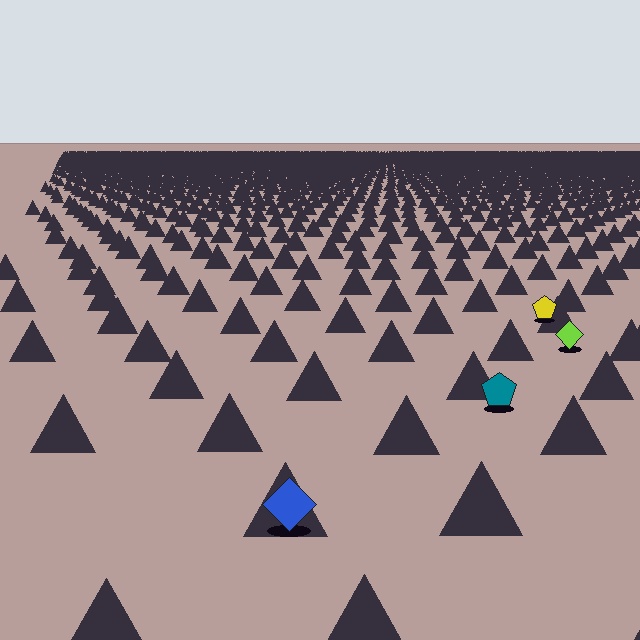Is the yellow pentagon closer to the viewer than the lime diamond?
No. The lime diamond is closer — you can tell from the texture gradient: the ground texture is coarser near it.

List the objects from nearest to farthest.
From nearest to farthest: the blue diamond, the teal pentagon, the lime diamond, the yellow pentagon.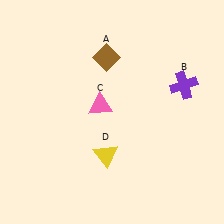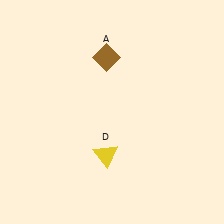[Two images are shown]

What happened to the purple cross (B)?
The purple cross (B) was removed in Image 2. It was in the top-right area of Image 1.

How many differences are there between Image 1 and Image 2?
There are 2 differences between the two images.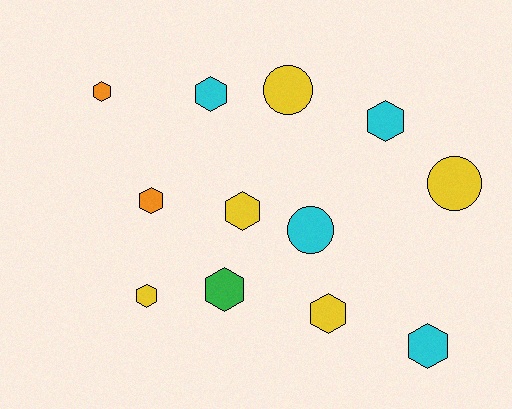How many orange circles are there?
There are no orange circles.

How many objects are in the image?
There are 12 objects.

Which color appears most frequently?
Yellow, with 5 objects.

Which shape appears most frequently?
Hexagon, with 9 objects.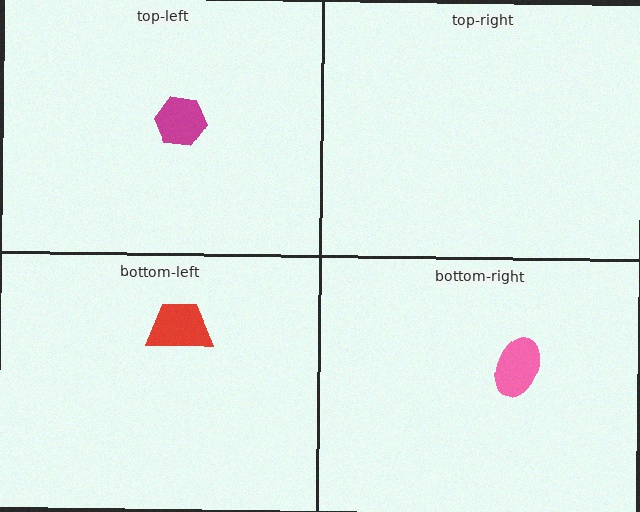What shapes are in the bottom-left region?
The red trapezoid.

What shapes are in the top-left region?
The magenta hexagon.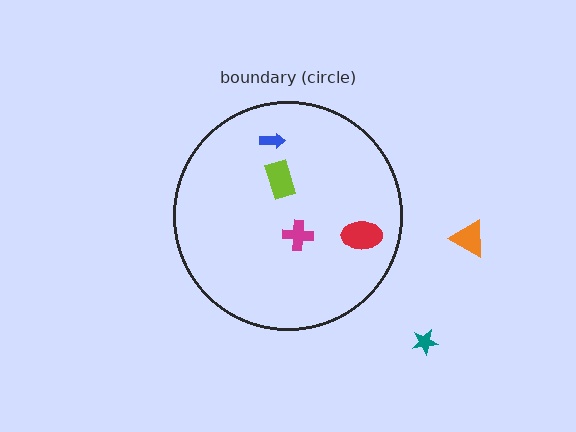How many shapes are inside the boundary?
4 inside, 2 outside.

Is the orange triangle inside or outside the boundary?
Outside.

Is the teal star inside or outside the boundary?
Outside.